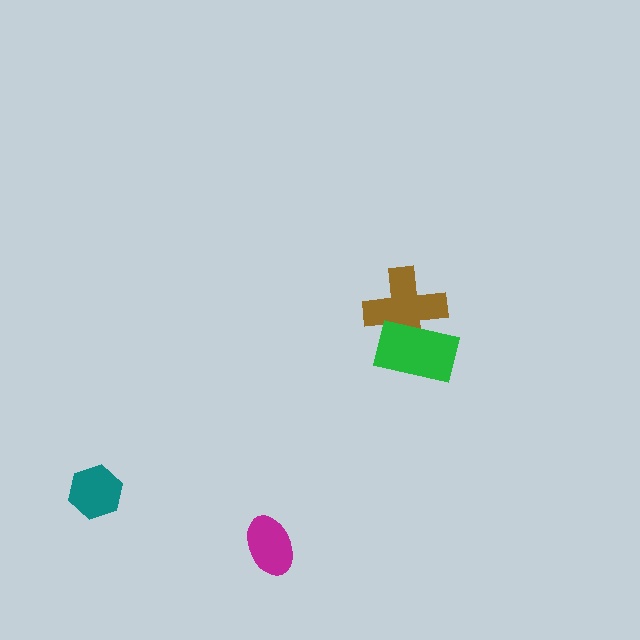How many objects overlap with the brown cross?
1 object overlaps with the brown cross.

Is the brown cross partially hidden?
Yes, it is partially covered by another shape.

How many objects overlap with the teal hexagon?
0 objects overlap with the teal hexagon.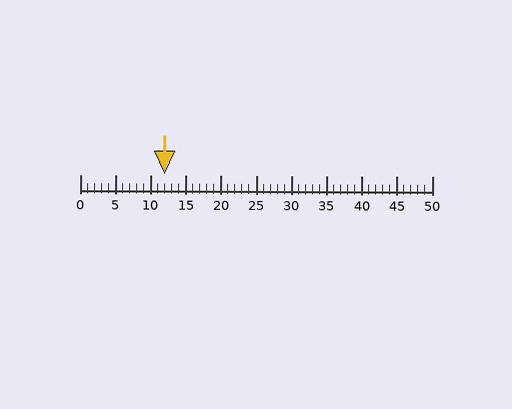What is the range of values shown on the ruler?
The ruler shows values from 0 to 50.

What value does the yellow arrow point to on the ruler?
The yellow arrow points to approximately 12.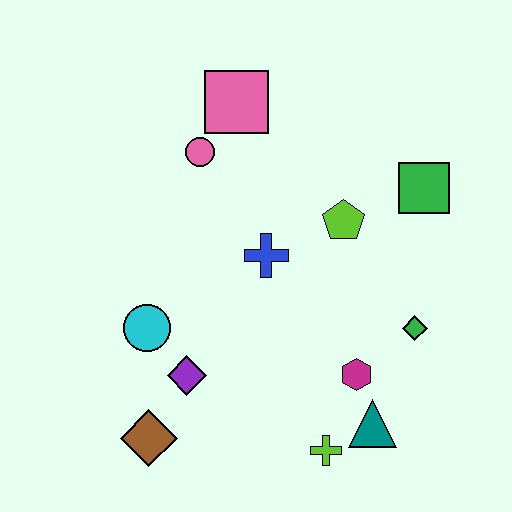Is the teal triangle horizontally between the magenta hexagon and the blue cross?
No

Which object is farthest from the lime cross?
The pink square is farthest from the lime cross.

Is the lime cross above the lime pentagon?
No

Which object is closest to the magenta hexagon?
The teal triangle is closest to the magenta hexagon.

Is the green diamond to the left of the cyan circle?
No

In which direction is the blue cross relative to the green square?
The blue cross is to the left of the green square.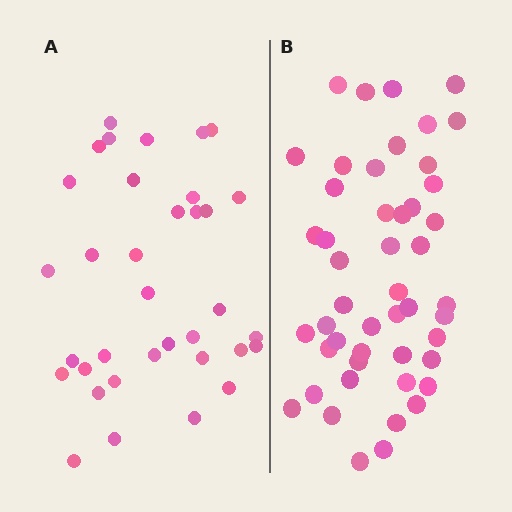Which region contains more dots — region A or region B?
Region B (the right region) has more dots.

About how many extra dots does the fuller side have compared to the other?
Region B has approximately 15 more dots than region A.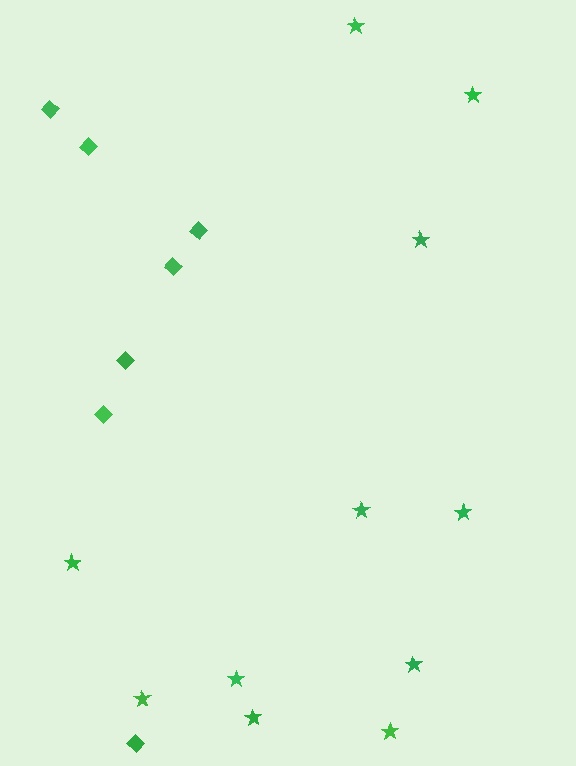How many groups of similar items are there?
There are 2 groups: one group of stars (11) and one group of diamonds (7).